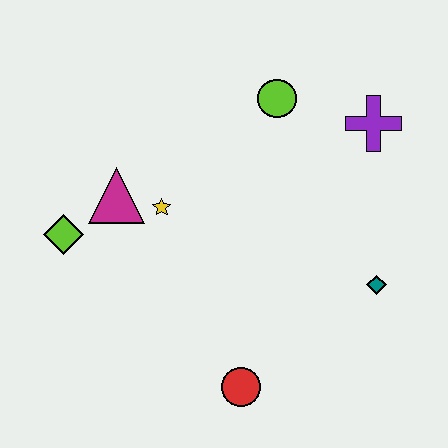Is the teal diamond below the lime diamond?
Yes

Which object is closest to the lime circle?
The purple cross is closest to the lime circle.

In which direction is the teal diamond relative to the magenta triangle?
The teal diamond is to the right of the magenta triangle.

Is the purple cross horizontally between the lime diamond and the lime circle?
No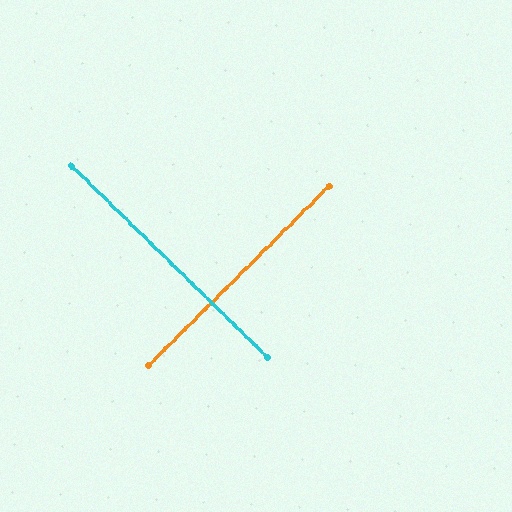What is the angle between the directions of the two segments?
Approximately 89 degrees.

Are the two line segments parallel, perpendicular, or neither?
Perpendicular — they meet at approximately 89°.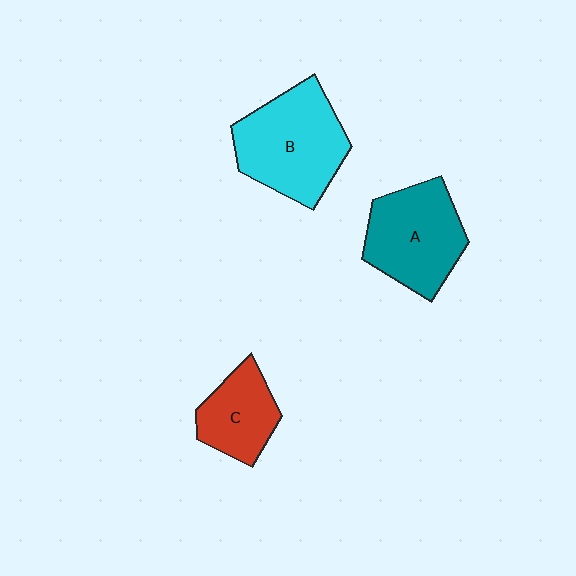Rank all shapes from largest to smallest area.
From largest to smallest: B (cyan), A (teal), C (red).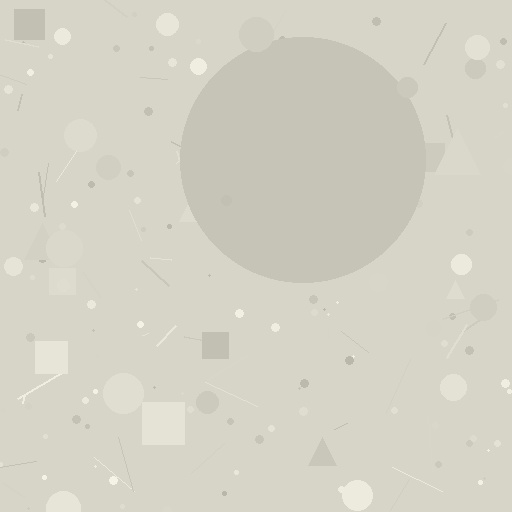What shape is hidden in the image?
A circle is hidden in the image.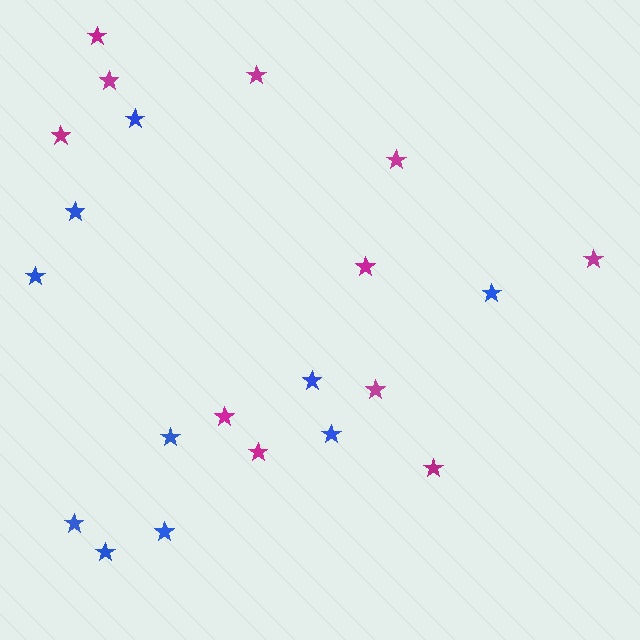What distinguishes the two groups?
There are 2 groups: one group of blue stars (10) and one group of magenta stars (11).